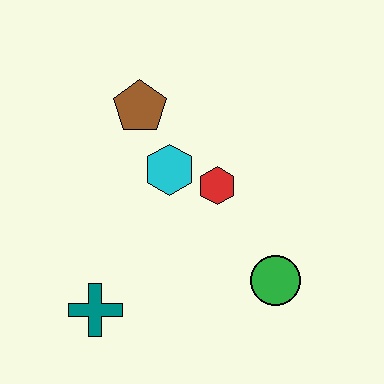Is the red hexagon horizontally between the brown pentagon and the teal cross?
No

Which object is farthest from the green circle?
The brown pentagon is farthest from the green circle.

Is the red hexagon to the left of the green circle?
Yes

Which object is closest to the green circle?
The red hexagon is closest to the green circle.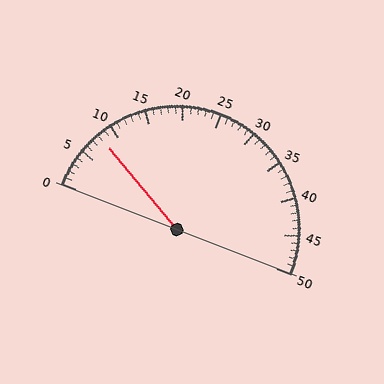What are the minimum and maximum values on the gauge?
The gauge ranges from 0 to 50.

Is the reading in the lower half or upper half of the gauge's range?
The reading is in the lower half of the range (0 to 50).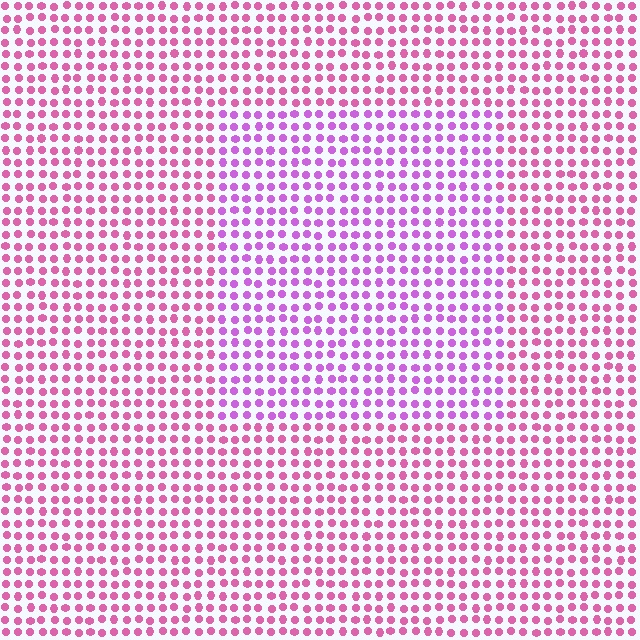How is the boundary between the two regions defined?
The boundary is defined purely by a slight shift in hue (about 33 degrees). Spacing, size, and orientation are identical on both sides.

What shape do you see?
I see a rectangle.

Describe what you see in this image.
The image is filled with small pink elements in a uniform arrangement. A rectangle-shaped region is visible where the elements are tinted to a slightly different hue, forming a subtle color boundary.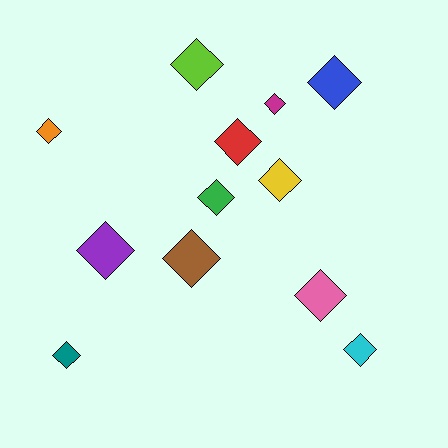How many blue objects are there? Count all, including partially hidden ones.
There is 1 blue object.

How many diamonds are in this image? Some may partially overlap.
There are 12 diamonds.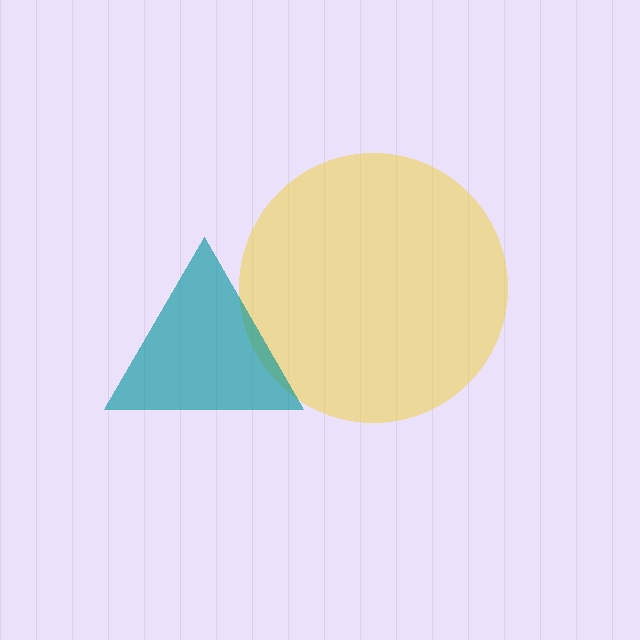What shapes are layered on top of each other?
The layered shapes are: a yellow circle, a teal triangle.